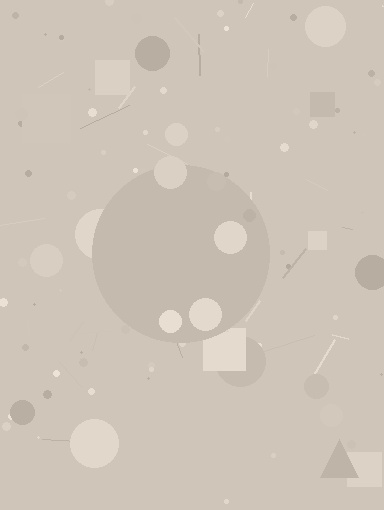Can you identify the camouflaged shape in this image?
The camouflaged shape is a circle.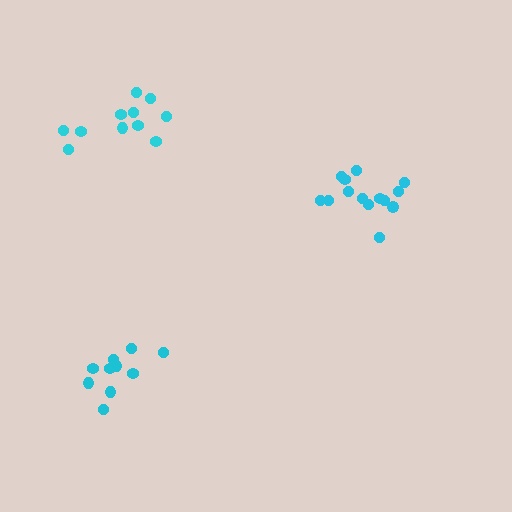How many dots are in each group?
Group 1: 14 dots, Group 2: 10 dots, Group 3: 11 dots (35 total).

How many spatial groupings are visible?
There are 3 spatial groupings.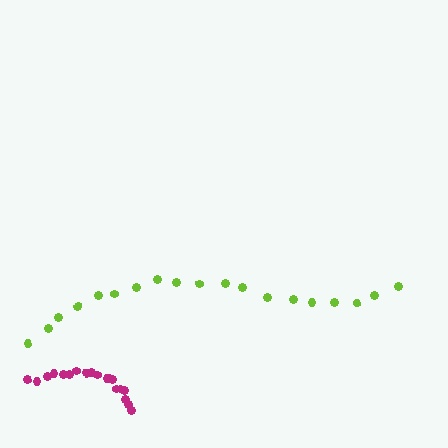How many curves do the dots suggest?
There are 2 distinct paths.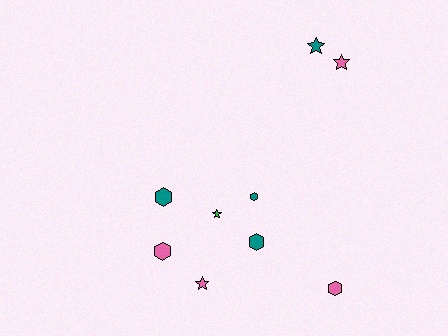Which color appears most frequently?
Teal, with 4 objects.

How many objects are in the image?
There are 9 objects.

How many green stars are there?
There is 1 green star.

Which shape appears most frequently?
Hexagon, with 5 objects.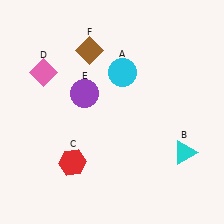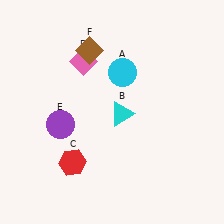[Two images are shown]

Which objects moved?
The objects that moved are: the cyan triangle (B), the pink diamond (D), the purple circle (E).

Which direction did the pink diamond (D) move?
The pink diamond (D) moved right.